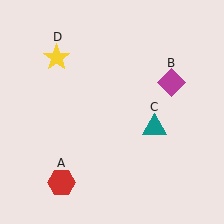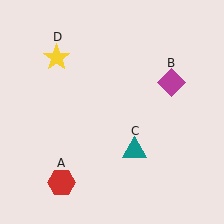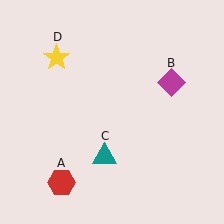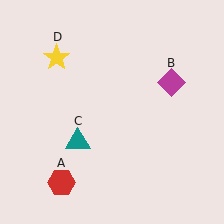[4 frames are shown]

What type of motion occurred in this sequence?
The teal triangle (object C) rotated clockwise around the center of the scene.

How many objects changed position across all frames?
1 object changed position: teal triangle (object C).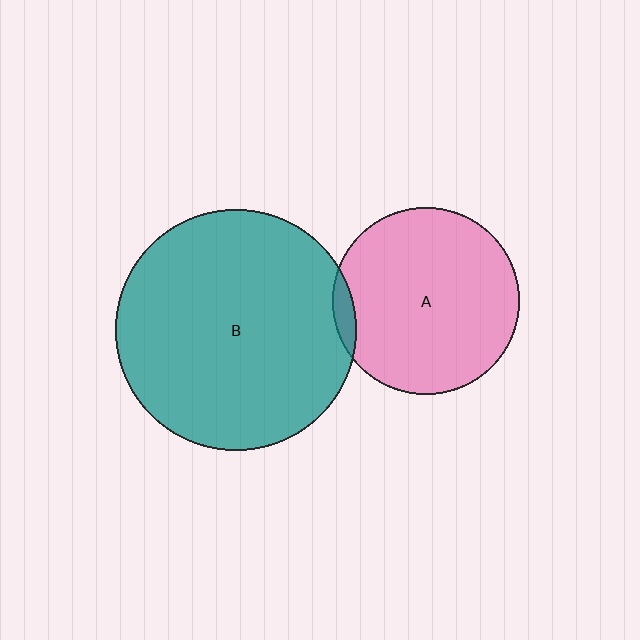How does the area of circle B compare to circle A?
Approximately 1.7 times.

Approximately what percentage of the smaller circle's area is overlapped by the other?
Approximately 5%.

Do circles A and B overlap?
Yes.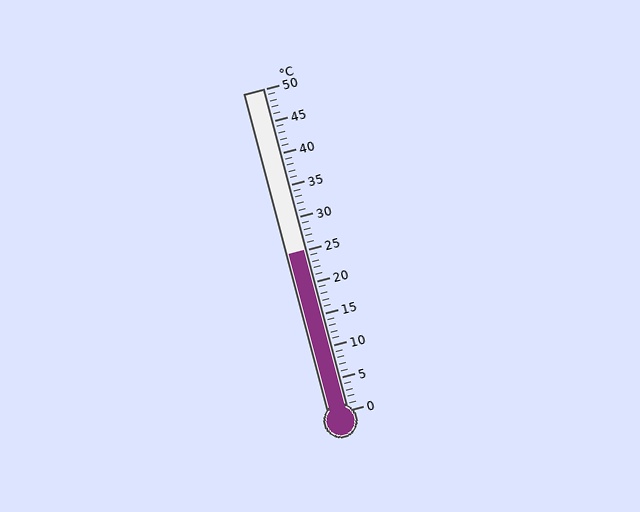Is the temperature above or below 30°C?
The temperature is below 30°C.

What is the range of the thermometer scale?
The thermometer scale ranges from 0°C to 50°C.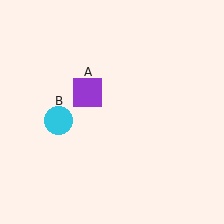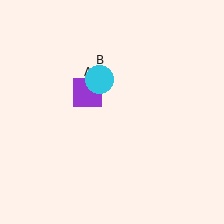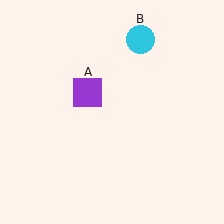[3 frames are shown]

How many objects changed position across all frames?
1 object changed position: cyan circle (object B).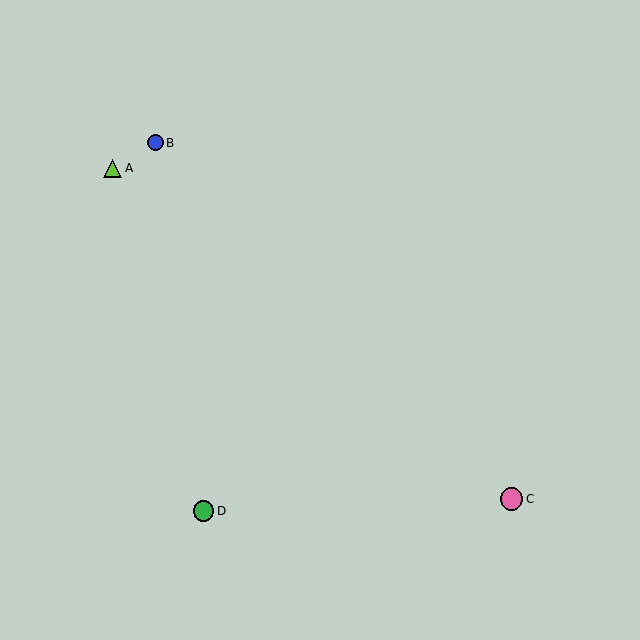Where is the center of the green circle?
The center of the green circle is at (203, 511).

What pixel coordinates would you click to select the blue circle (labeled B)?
Click at (155, 143) to select the blue circle B.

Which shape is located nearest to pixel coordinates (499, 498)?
The pink circle (labeled C) at (512, 499) is nearest to that location.